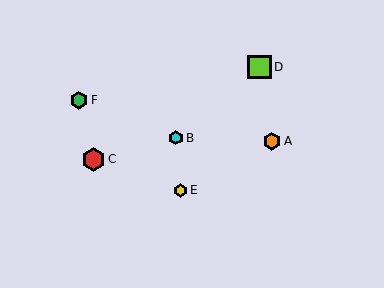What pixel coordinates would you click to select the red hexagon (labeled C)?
Click at (93, 159) to select the red hexagon C.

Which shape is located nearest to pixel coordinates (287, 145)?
The orange hexagon (labeled A) at (272, 141) is nearest to that location.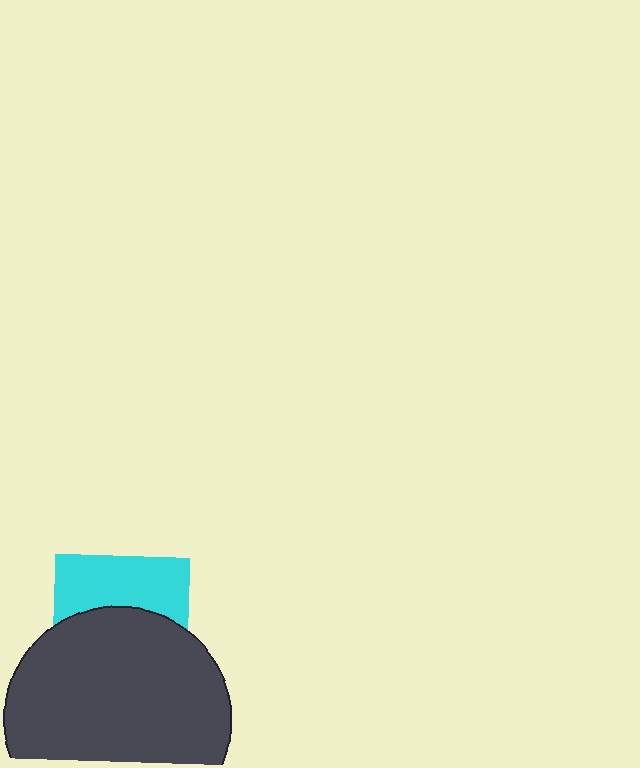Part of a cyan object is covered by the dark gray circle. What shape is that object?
It is a square.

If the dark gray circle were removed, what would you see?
You would see the complete cyan square.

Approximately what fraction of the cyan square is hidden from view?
Roughly 58% of the cyan square is hidden behind the dark gray circle.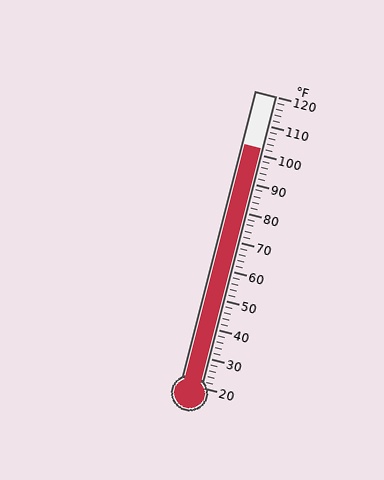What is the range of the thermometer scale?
The thermometer scale ranges from 20°F to 120°F.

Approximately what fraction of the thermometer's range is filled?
The thermometer is filled to approximately 80% of its range.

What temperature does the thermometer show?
The thermometer shows approximately 102°F.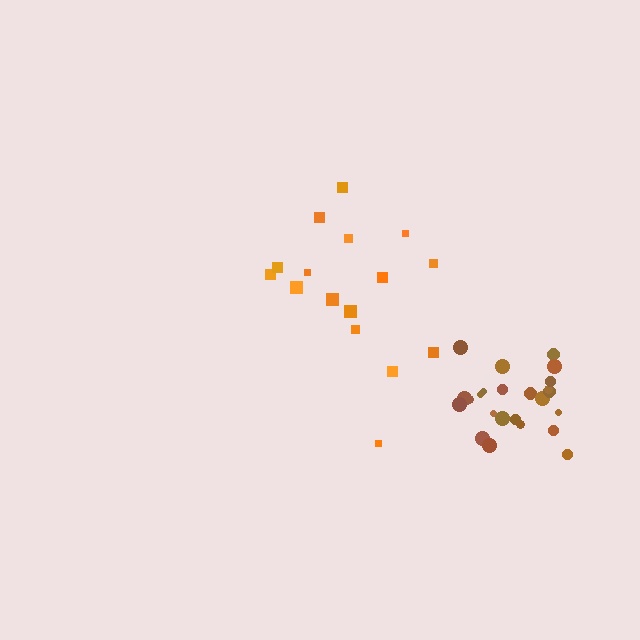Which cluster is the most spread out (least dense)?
Orange.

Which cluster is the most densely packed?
Brown.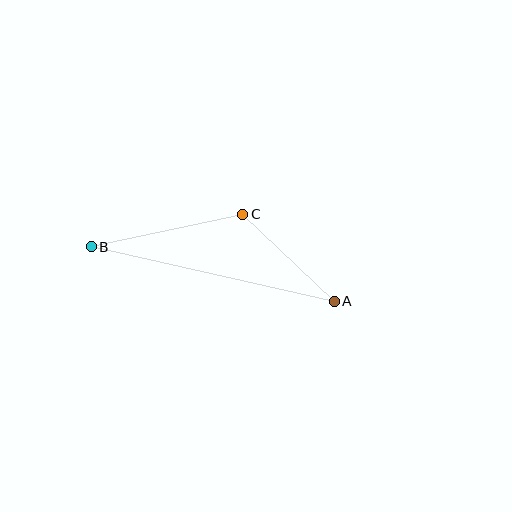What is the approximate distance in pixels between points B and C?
The distance between B and C is approximately 155 pixels.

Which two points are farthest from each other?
Points A and B are farthest from each other.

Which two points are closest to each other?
Points A and C are closest to each other.